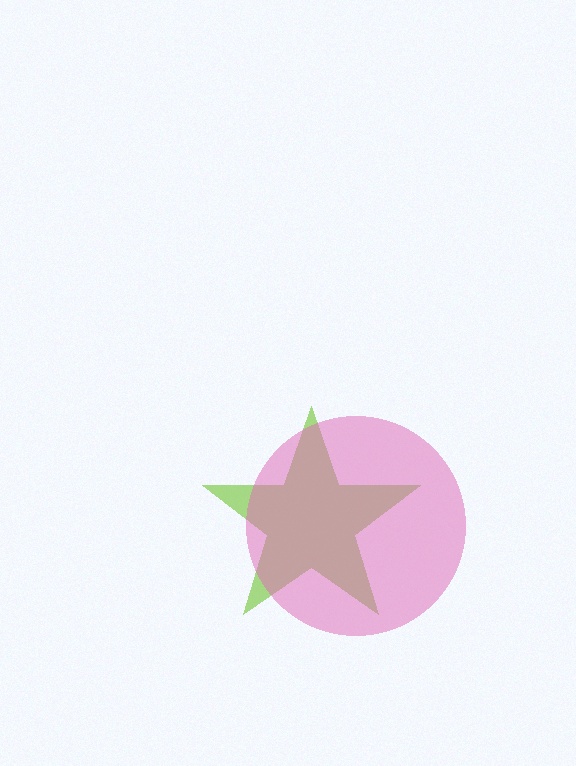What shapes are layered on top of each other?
The layered shapes are: a lime star, a pink circle.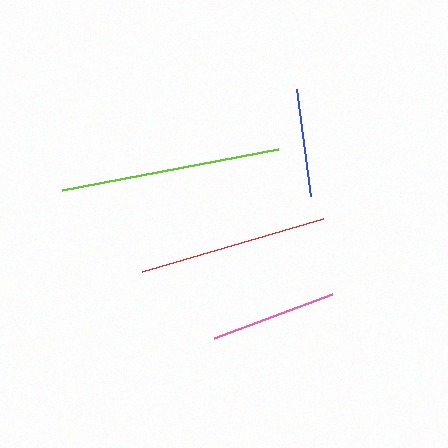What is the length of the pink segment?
The pink segment is approximately 126 pixels long.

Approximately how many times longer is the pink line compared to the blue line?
The pink line is approximately 1.2 times the length of the blue line.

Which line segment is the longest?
The lime line is the longest at approximately 221 pixels.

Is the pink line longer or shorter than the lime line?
The lime line is longer than the pink line.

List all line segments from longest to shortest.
From longest to shortest: lime, red, pink, blue.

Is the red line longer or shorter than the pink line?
The red line is longer than the pink line.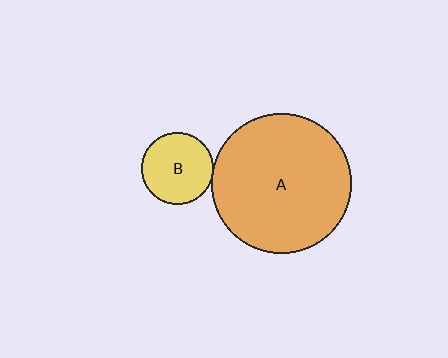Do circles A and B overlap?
Yes.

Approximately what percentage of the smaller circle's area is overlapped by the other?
Approximately 5%.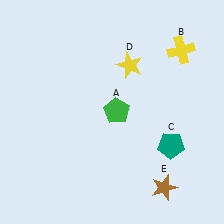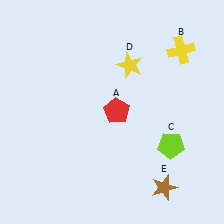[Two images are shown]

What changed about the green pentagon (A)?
In Image 1, A is green. In Image 2, it changed to red.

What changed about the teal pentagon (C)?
In Image 1, C is teal. In Image 2, it changed to lime.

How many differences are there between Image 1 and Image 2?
There are 2 differences between the two images.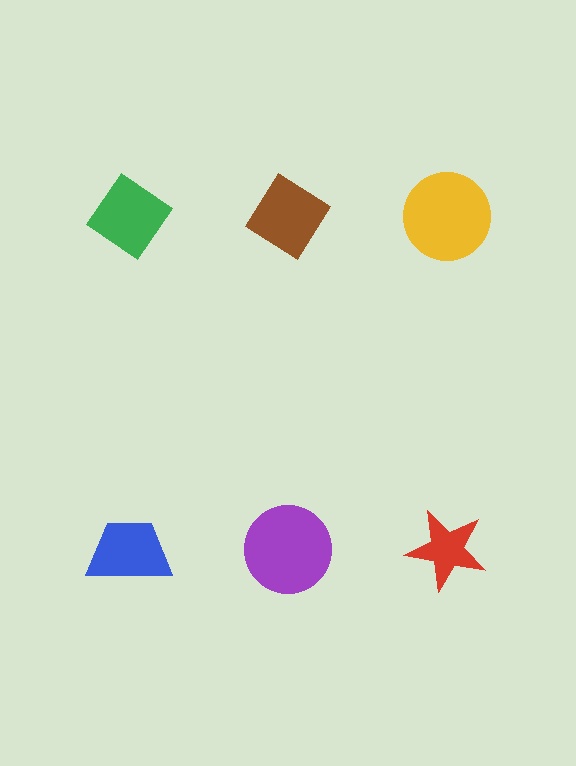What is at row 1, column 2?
A brown diamond.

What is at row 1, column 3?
A yellow circle.